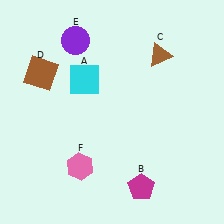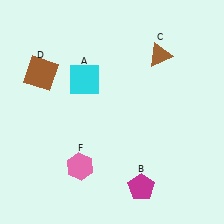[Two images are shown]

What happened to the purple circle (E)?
The purple circle (E) was removed in Image 2. It was in the top-left area of Image 1.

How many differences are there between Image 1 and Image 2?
There is 1 difference between the two images.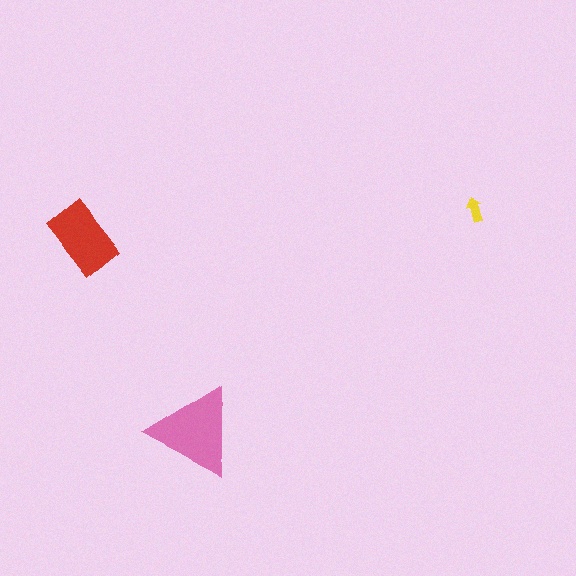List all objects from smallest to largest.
The yellow arrow, the red rectangle, the pink triangle.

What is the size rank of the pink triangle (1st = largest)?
1st.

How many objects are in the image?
There are 3 objects in the image.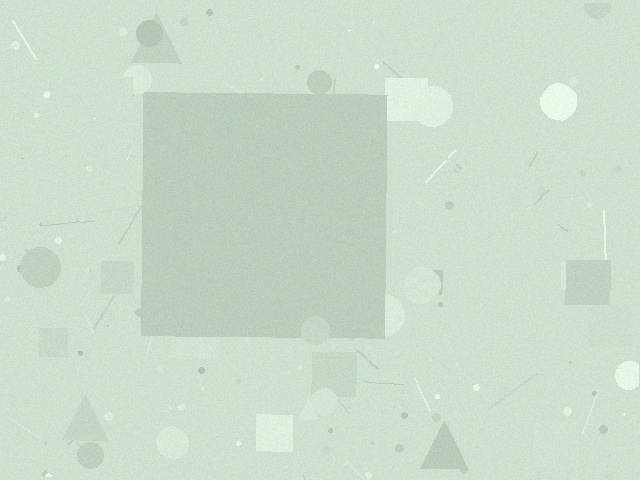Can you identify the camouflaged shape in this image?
The camouflaged shape is a square.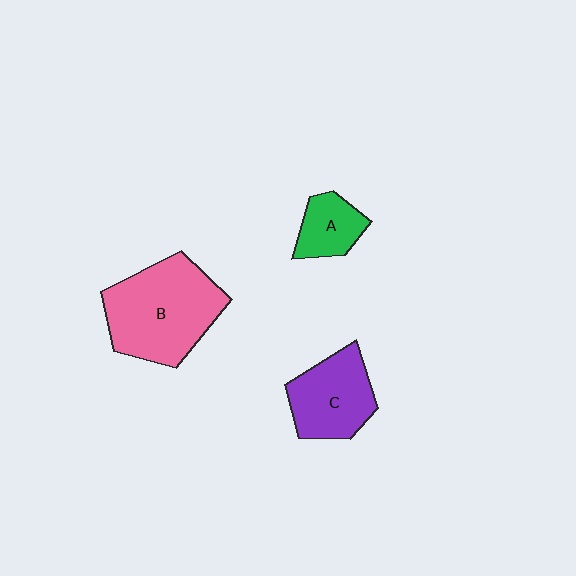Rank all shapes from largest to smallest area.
From largest to smallest: B (pink), C (purple), A (green).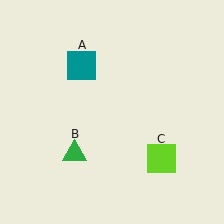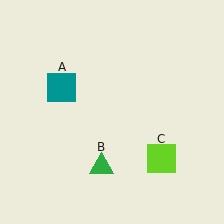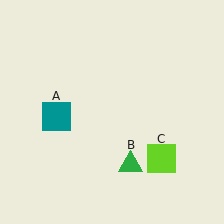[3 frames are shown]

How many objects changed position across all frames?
2 objects changed position: teal square (object A), green triangle (object B).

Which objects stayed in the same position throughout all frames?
Lime square (object C) remained stationary.